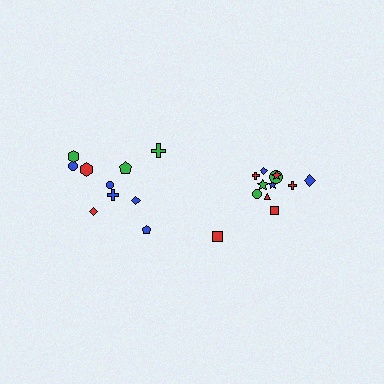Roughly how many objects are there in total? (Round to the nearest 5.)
Roughly 20 objects in total.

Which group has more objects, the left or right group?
The right group.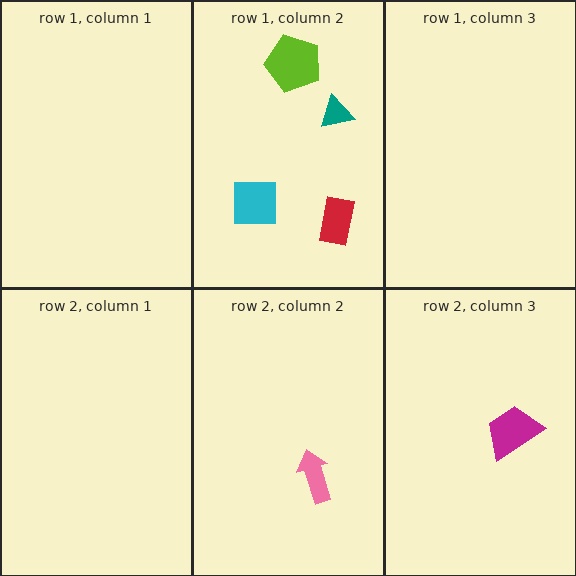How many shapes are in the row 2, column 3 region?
1.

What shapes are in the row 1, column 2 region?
The cyan square, the red rectangle, the lime pentagon, the teal triangle.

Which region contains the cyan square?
The row 1, column 2 region.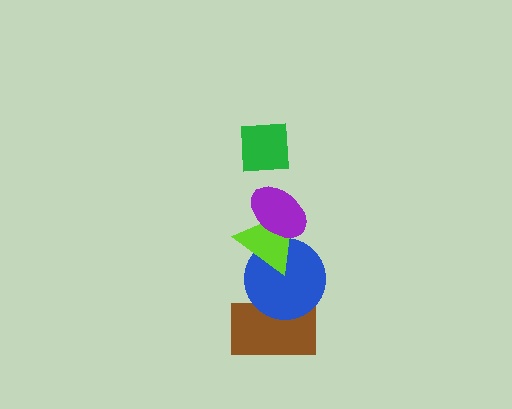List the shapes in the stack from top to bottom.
From top to bottom: the green square, the purple ellipse, the lime triangle, the blue circle, the brown rectangle.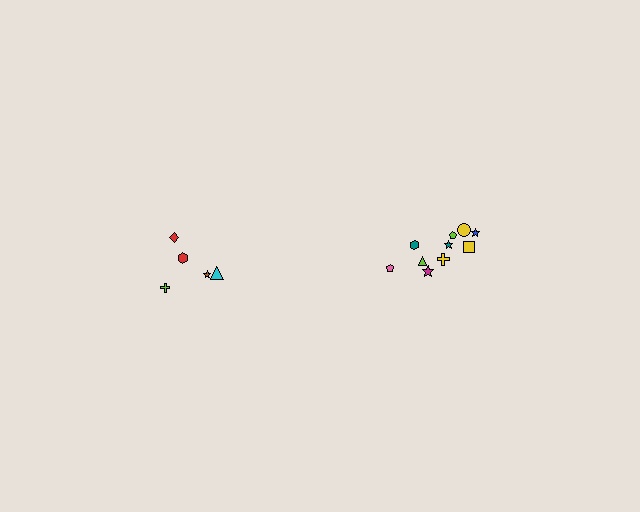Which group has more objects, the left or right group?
The right group.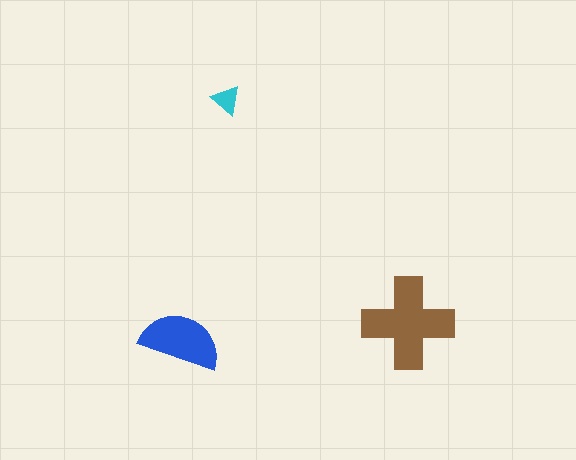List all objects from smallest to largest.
The cyan triangle, the blue semicircle, the brown cross.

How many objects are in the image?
There are 3 objects in the image.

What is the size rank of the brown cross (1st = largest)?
1st.